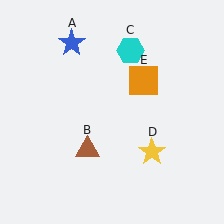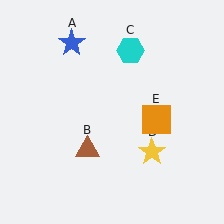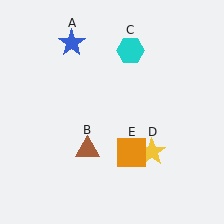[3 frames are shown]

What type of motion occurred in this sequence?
The orange square (object E) rotated clockwise around the center of the scene.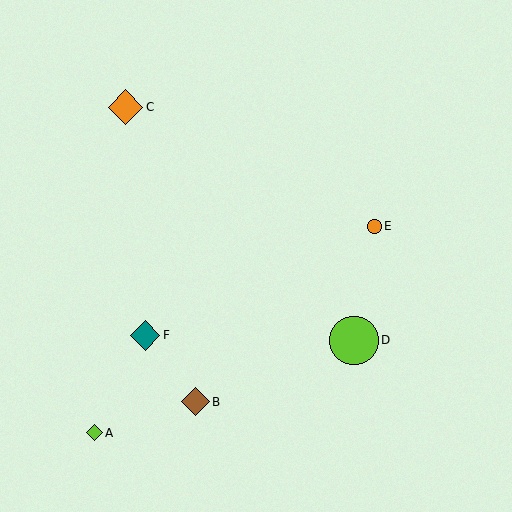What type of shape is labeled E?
Shape E is an orange circle.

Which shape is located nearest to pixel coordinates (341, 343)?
The lime circle (labeled D) at (354, 340) is nearest to that location.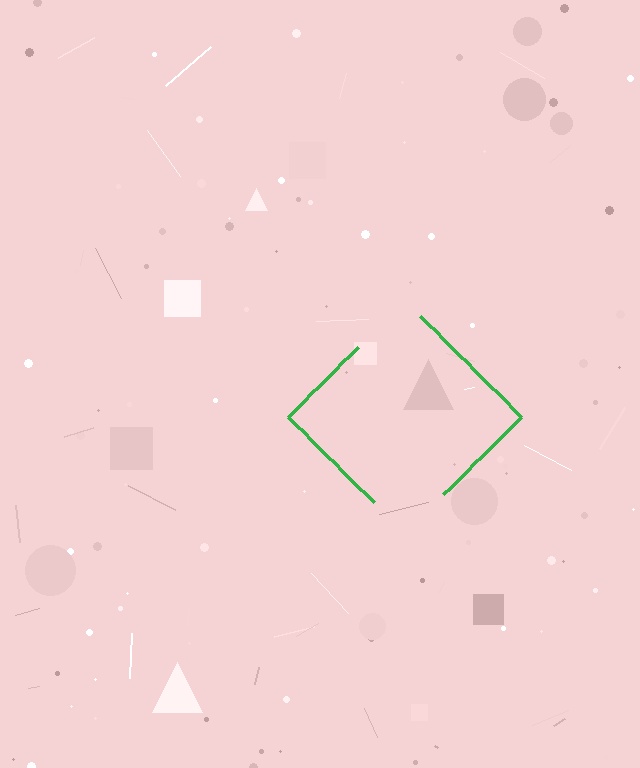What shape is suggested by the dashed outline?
The dashed outline suggests a diamond.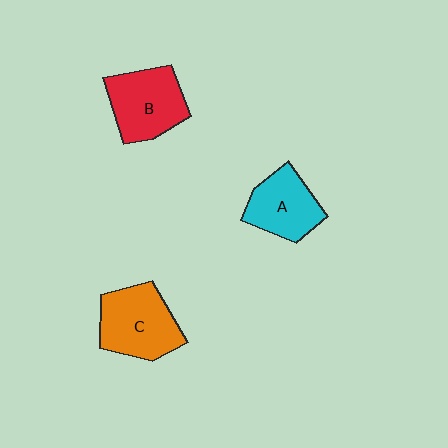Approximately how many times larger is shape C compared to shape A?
Approximately 1.2 times.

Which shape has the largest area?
Shape C (orange).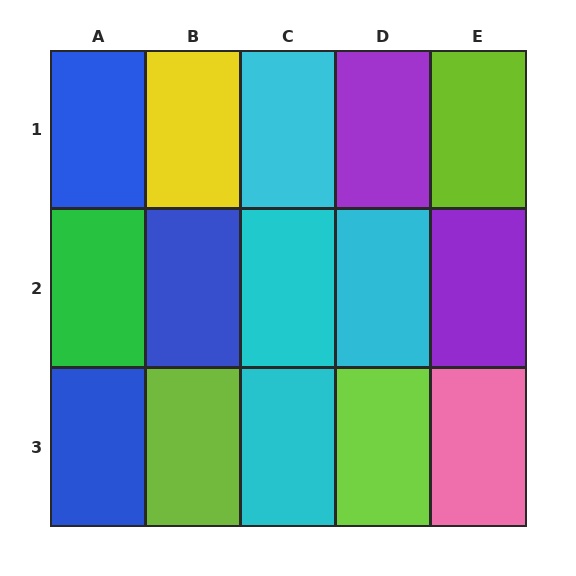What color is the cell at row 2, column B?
Blue.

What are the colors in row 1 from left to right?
Blue, yellow, cyan, purple, lime.